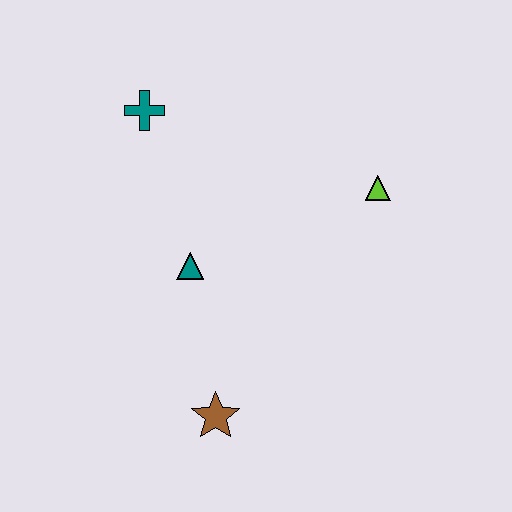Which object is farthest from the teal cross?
The brown star is farthest from the teal cross.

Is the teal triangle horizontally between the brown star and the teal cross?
Yes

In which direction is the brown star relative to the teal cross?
The brown star is below the teal cross.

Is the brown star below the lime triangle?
Yes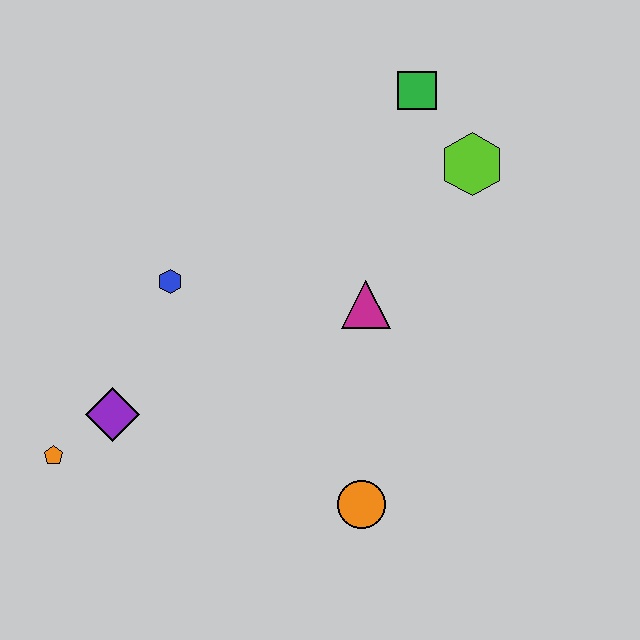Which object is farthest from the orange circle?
The green square is farthest from the orange circle.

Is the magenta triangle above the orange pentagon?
Yes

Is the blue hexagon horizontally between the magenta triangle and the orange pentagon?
Yes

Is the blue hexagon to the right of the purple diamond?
Yes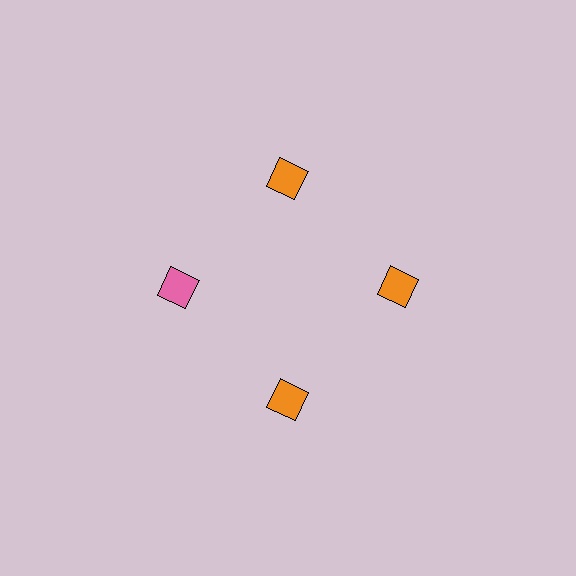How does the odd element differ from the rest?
It has a different color: pink instead of orange.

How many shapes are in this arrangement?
There are 4 shapes arranged in a ring pattern.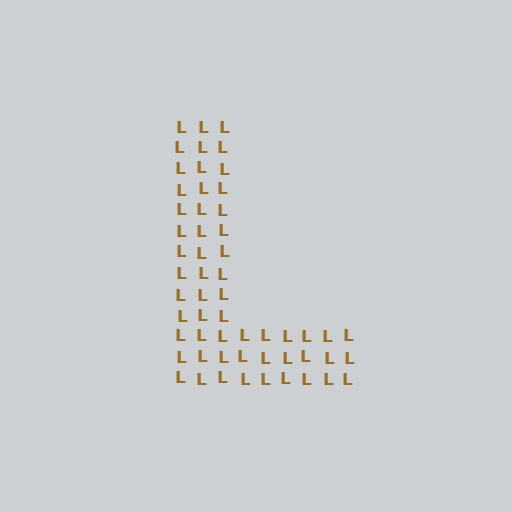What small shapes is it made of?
It is made of small letter L's.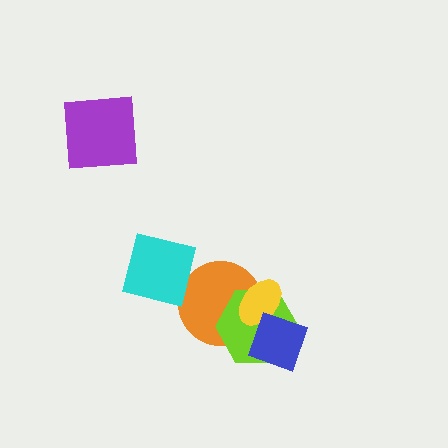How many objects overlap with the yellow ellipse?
3 objects overlap with the yellow ellipse.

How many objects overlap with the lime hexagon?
3 objects overlap with the lime hexagon.